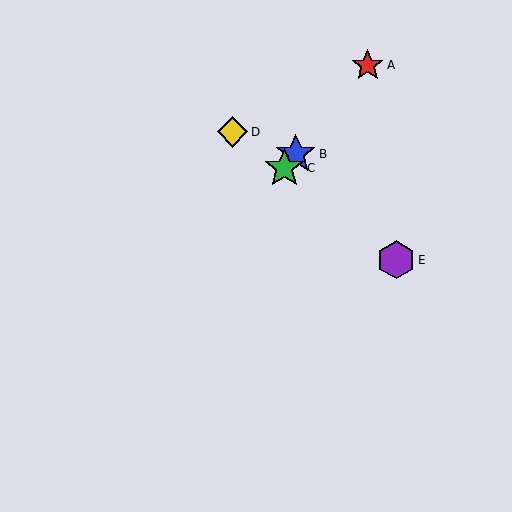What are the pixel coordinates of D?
Object D is at (233, 132).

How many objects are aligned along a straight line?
3 objects (A, B, C) are aligned along a straight line.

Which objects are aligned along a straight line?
Objects A, B, C are aligned along a straight line.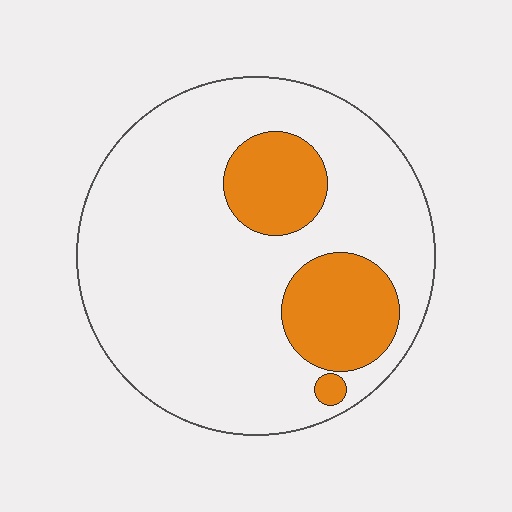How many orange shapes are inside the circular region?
3.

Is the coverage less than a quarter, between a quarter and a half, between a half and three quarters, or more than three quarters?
Less than a quarter.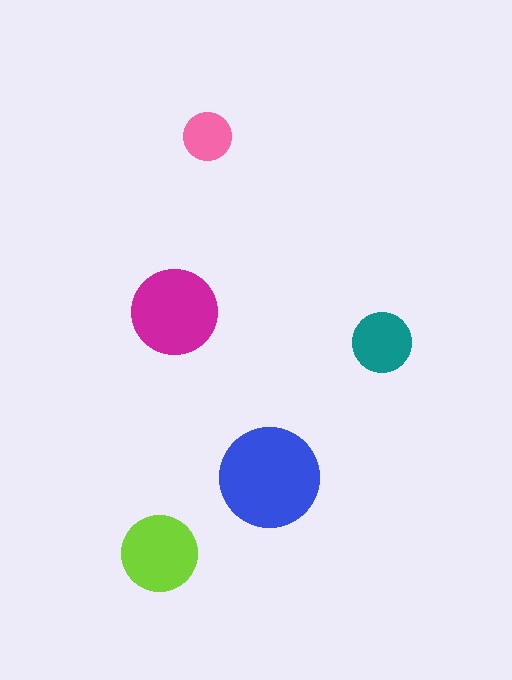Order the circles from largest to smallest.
the blue one, the magenta one, the lime one, the teal one, the pink one.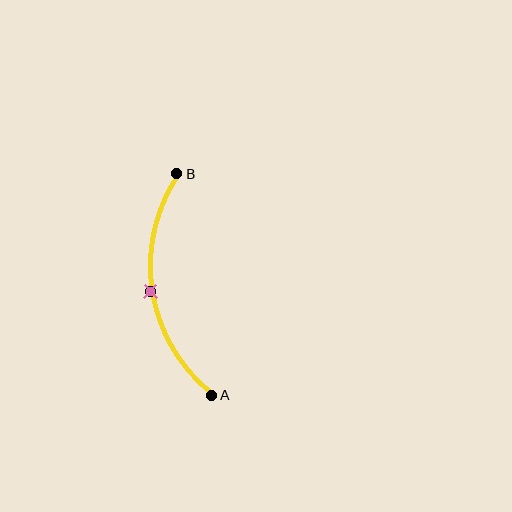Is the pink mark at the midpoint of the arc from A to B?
Yes. The pink mark lies on the arc at equal arc-length from both A and B — it is the arc midpoint.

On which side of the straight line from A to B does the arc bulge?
The arc bulges to the left of the straight line connecting A and B.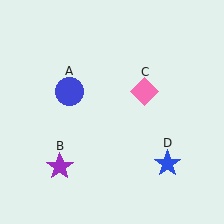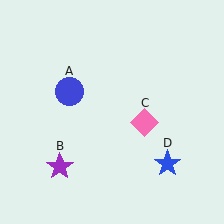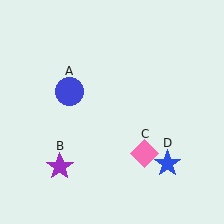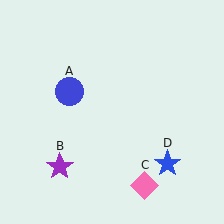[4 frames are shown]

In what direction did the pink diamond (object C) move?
The pink diamond (object C) moved down.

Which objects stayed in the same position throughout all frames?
Blue circle (object A) and purple star (object B) and blue star (object D) remained stationary.